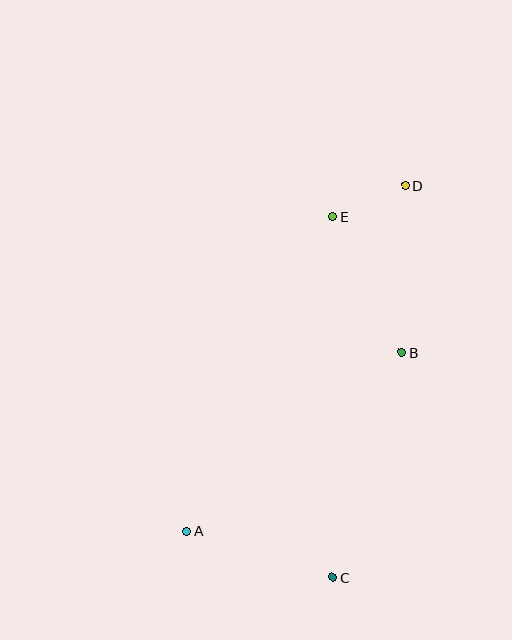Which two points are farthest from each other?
Points A and D are farthest from each other.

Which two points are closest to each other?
Points D and E are closest to each other.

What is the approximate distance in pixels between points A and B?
The distance between A and B is approximately 279 pixels.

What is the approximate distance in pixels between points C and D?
The distance between C and D is approximately 399 pixels.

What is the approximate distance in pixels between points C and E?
The distance between C and E is approximately 361 pixels.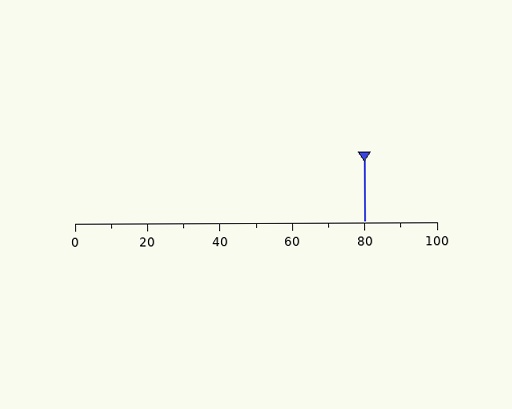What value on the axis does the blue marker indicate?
The marker indicates approximately 80.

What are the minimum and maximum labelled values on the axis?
The axis runs from 0 to 100.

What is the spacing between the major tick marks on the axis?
The major ticks are spaced 20 apart.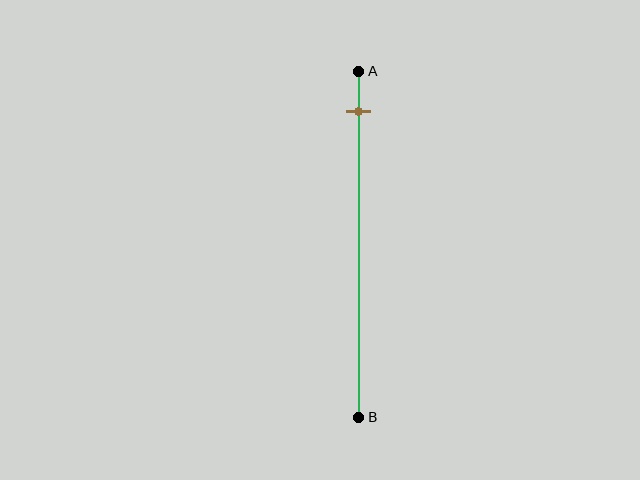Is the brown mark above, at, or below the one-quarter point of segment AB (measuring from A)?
The brown mark is above the one-quarter point of segment AB.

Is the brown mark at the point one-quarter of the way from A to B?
No, the mark is at about 10% from A, not at the 25% one-quarter point.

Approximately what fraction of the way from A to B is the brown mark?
The brown mark is approximately 10% of the way from A to B.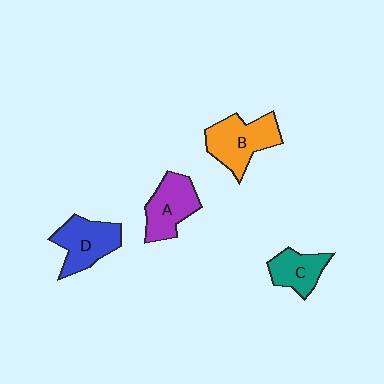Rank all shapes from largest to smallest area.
From largest to smallest: B (orange), D (blue), A (purple), C (teal).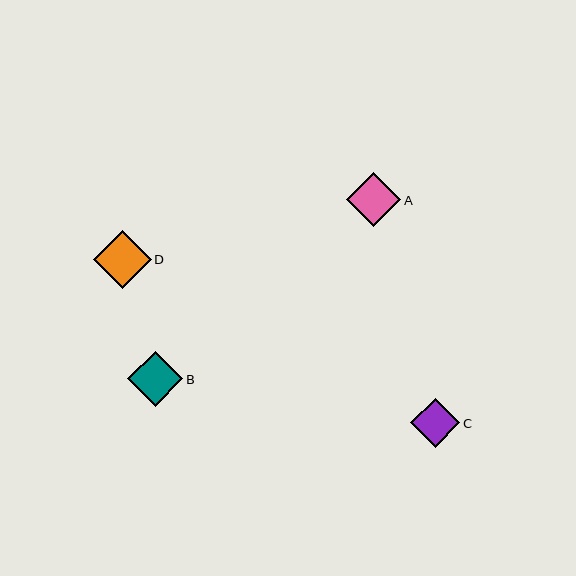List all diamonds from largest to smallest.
From largest to smallest: D, B, A, C.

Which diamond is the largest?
Diamond D is the largest with a size of approximately 58 pixels.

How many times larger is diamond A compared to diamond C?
Diamond A is approximately 1.1 times the size of diamond C.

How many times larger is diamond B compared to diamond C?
Diamond B is approximately 1.1 times the size of diamond C.